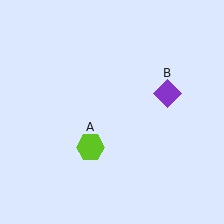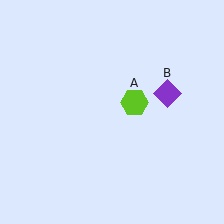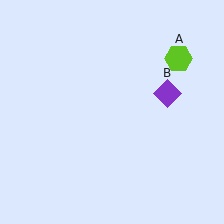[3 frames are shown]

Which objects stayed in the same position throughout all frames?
Purple diamond (object B) remained stationary.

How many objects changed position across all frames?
1 object changed position: lime hexagon (object A).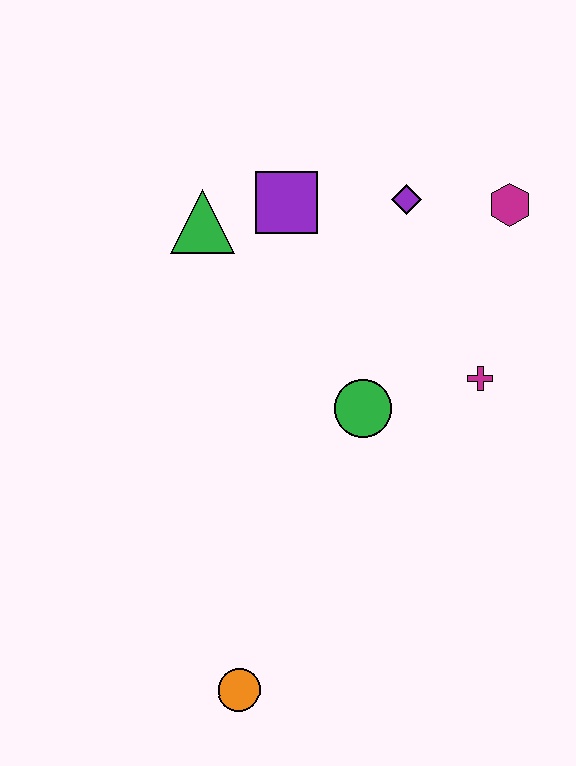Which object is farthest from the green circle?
The orange circle is farthest from the green circle.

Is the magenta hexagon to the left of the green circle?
No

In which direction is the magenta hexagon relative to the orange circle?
The magenta hexagon is above the orange circle.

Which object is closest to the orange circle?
The green circle is closest to the orange circle.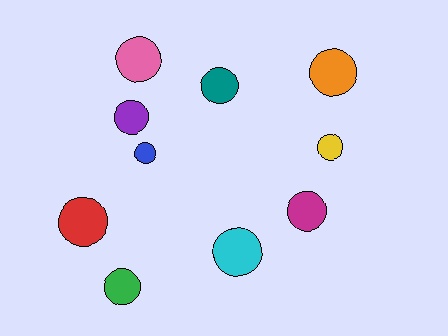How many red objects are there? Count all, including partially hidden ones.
There is 1 red object.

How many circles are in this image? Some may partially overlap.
There are 10 circles.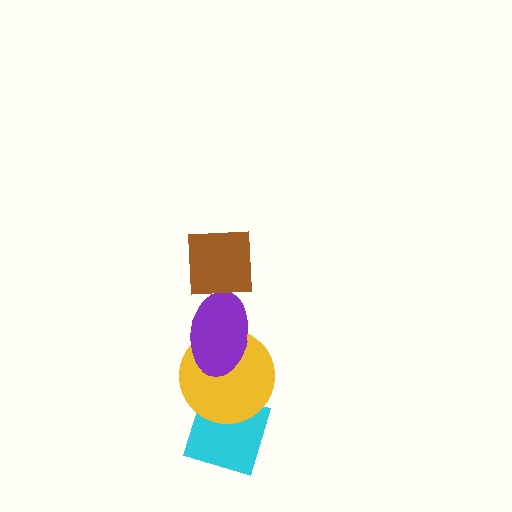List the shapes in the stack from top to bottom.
From top to bottom: the brown square, the purple ellipse, the yellow circle, the cyan diamond.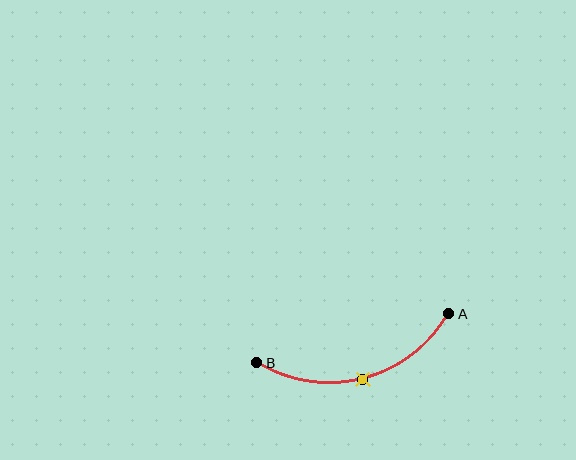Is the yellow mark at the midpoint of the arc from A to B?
Yes. The yellow mark lies on the arc at equal arc-length from both A and B — it is the arc midpoint.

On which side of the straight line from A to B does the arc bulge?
The arc bulges below the straight line connecting A and B.